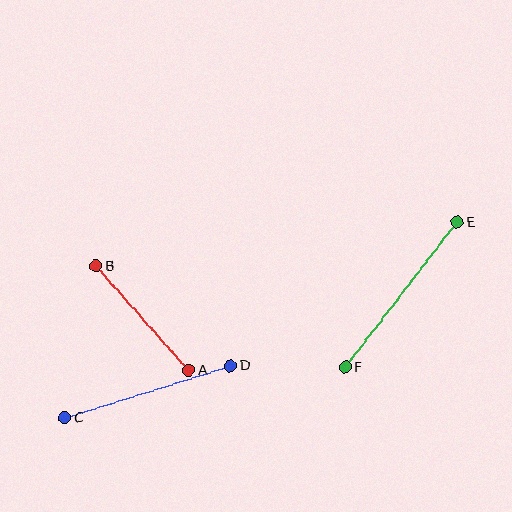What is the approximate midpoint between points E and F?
The midpoint is at approximately (401, 295) pixels.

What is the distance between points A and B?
The distance is approximately 139 pixels.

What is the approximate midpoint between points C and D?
The midpoint is at approximately (148, 392) pixels.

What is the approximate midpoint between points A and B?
The midpoint is at approximately (143, 318) pixels.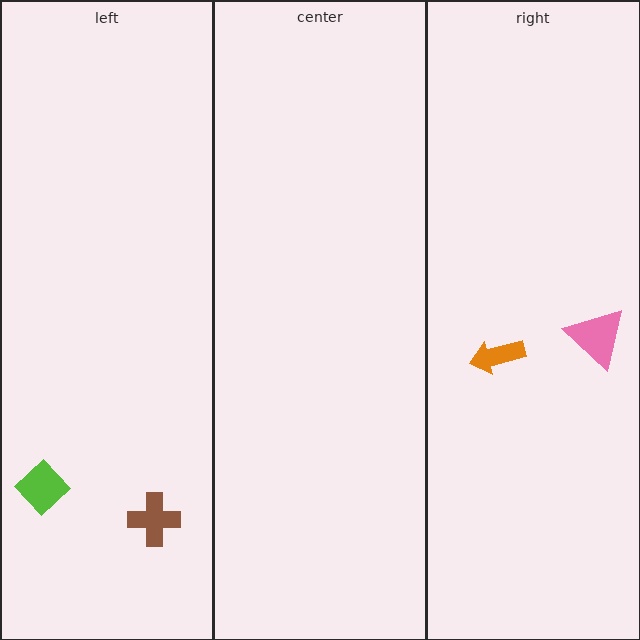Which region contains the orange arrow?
The right region.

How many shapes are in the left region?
2.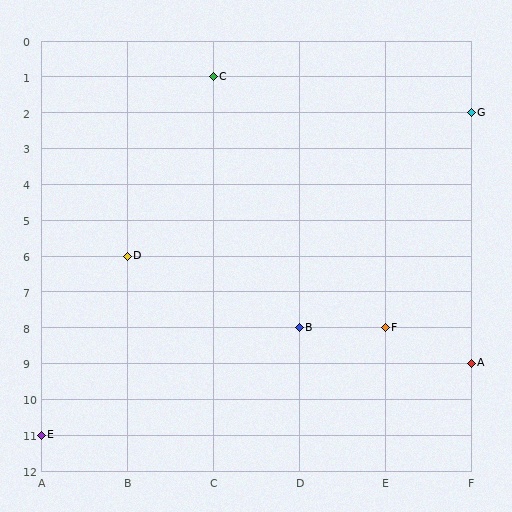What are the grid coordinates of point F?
Point F is at grid coordinates (E, 8).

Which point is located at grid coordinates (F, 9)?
Point A is at (F, 9).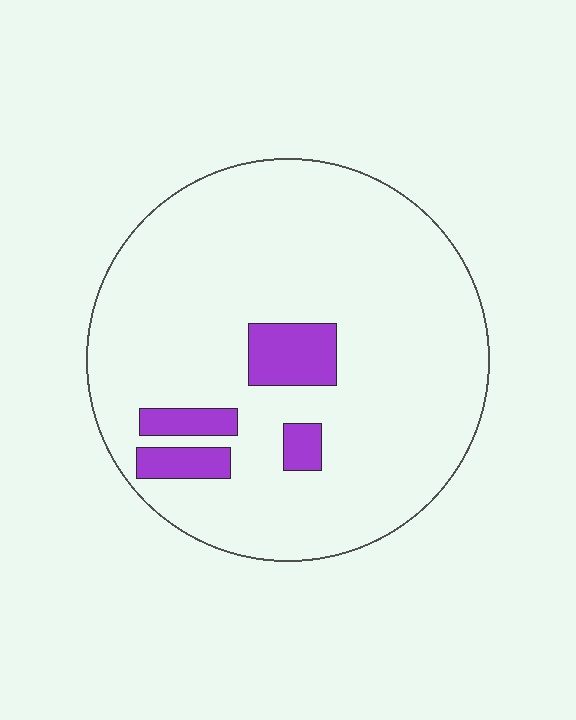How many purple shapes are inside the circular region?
4.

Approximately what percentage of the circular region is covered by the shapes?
Approximately 10%.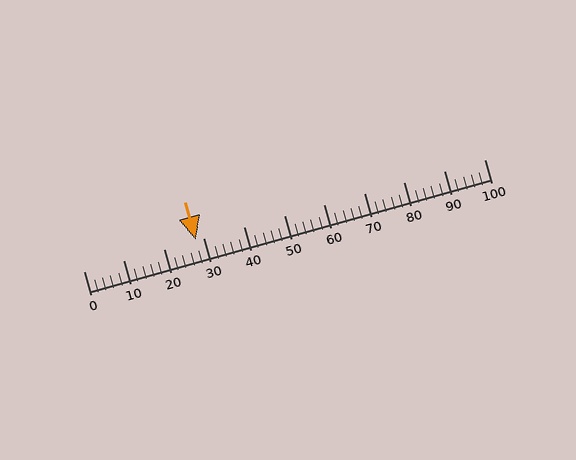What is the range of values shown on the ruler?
The ruler shows values from 0 to 100.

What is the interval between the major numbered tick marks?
The major tick marks are spaced 10 units apart.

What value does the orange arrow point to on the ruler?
The orange arrow points to approximately 28.